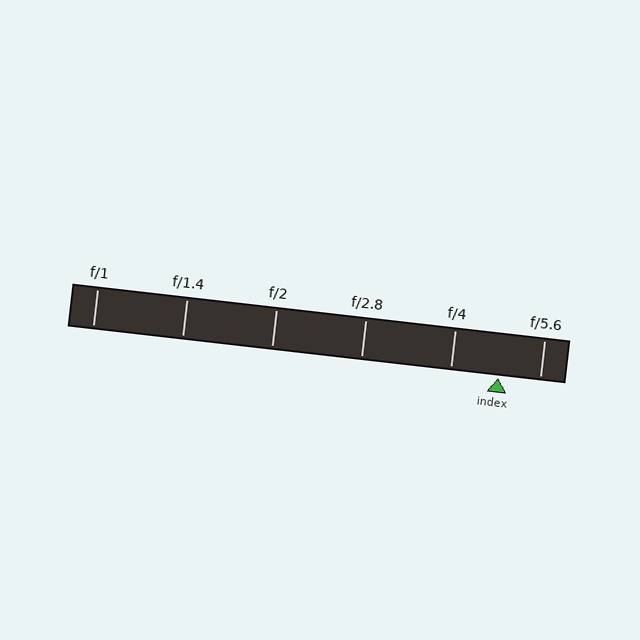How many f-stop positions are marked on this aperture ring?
There are 6 f-stop positions marked.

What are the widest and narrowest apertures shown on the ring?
The widest aperture shown is f/1 and the narrowest is f/5.6.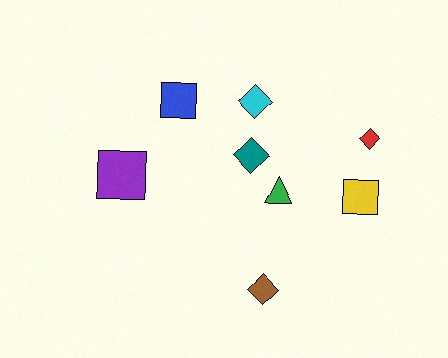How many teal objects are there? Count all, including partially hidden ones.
There is 1 teal object.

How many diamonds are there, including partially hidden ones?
There are 4 diamonds.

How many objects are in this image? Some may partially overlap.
There are 8 objects.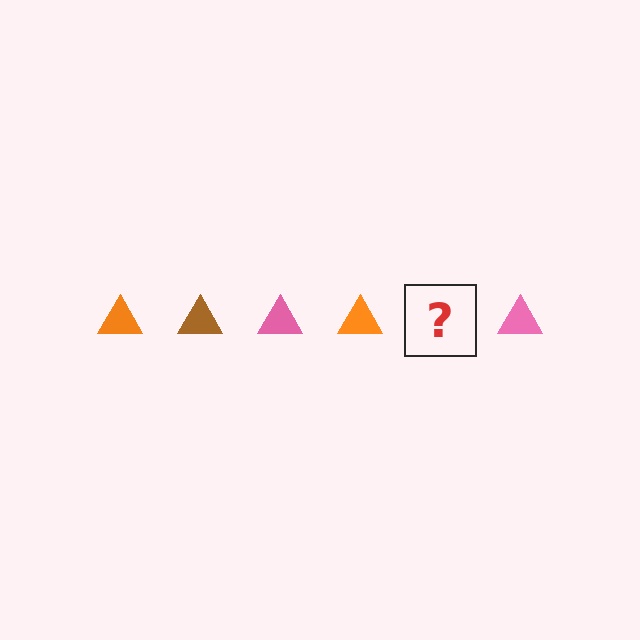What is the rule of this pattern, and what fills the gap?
The rule is that the pattern cycles through orange, brown, pink triangles. The gap should be filled with a brown triangle.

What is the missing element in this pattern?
The missing element is a brown triangle.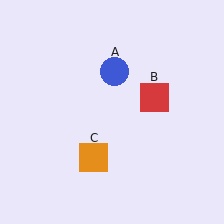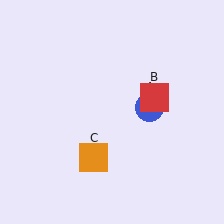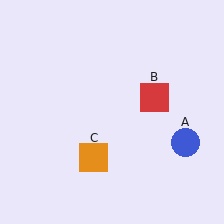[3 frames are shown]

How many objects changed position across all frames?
1 object changed position: blue circle (object A).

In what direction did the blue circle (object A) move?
The blue circle (object A) moved down and to the right.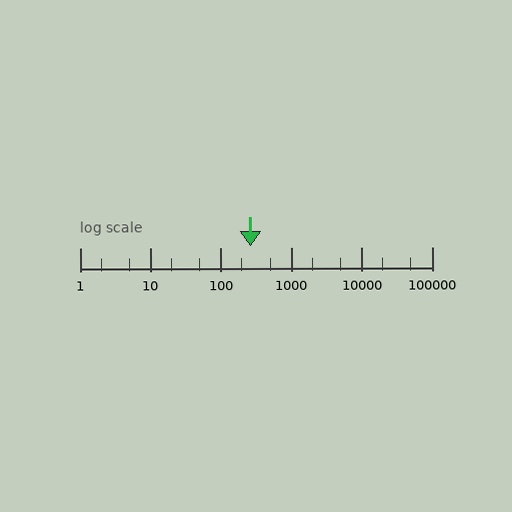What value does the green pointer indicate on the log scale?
The pointer indicates approximately 260.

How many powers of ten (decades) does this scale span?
The scale spans 5 decades, from 1 to 100000.